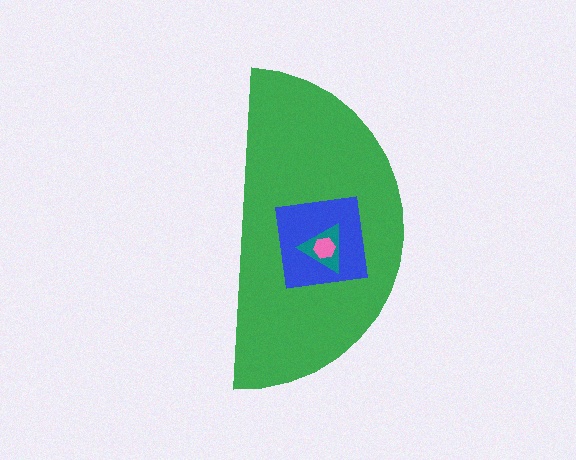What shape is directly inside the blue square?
The teal triangle.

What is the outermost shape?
The green semicircle.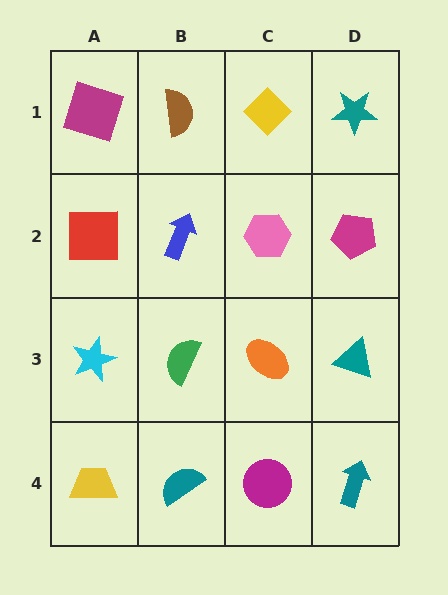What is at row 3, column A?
A cyan star.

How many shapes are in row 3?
4 shapes.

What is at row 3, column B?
A green semicircle.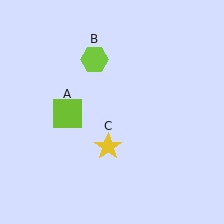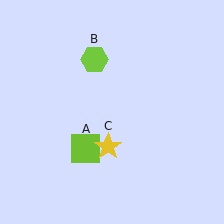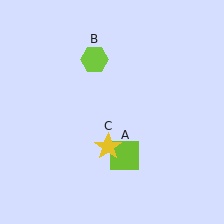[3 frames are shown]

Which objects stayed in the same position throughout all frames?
Lime hexagon (object B) and yellow star (object C) remained stationary.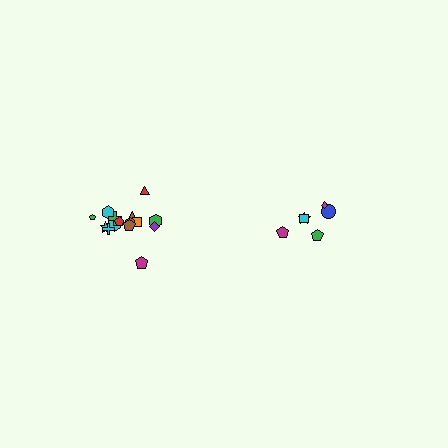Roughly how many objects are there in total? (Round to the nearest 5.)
Roughly 20 objects in total.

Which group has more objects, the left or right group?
The left group.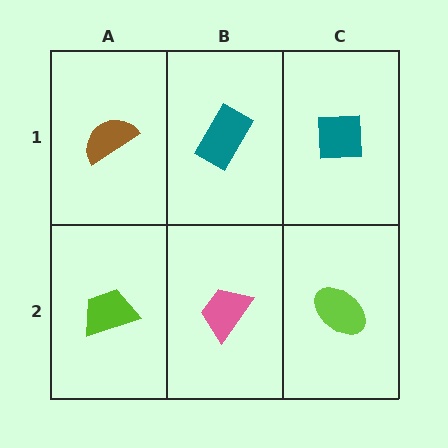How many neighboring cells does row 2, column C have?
2.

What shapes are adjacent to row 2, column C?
A teal square (row 1, column C), a pink trapezoid (row 2, column B).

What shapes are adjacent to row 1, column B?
A pink trapezoid (row 2, column B), a brown semicircle (row 1, column A), a teal square (row 1, column C).